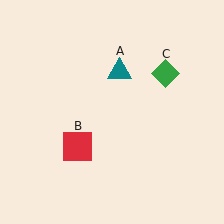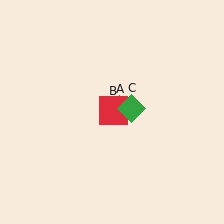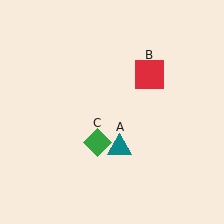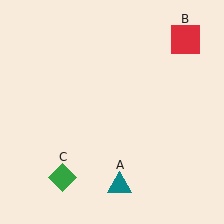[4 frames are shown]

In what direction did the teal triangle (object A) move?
The teal triangle (object A) moved down.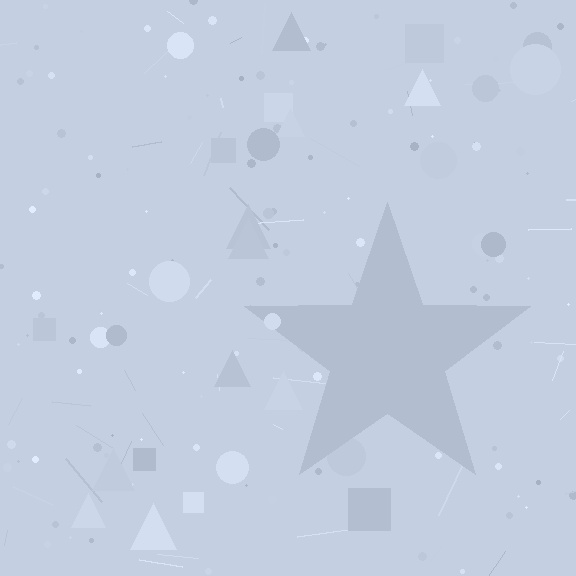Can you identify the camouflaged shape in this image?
The camouflaged shape is a star.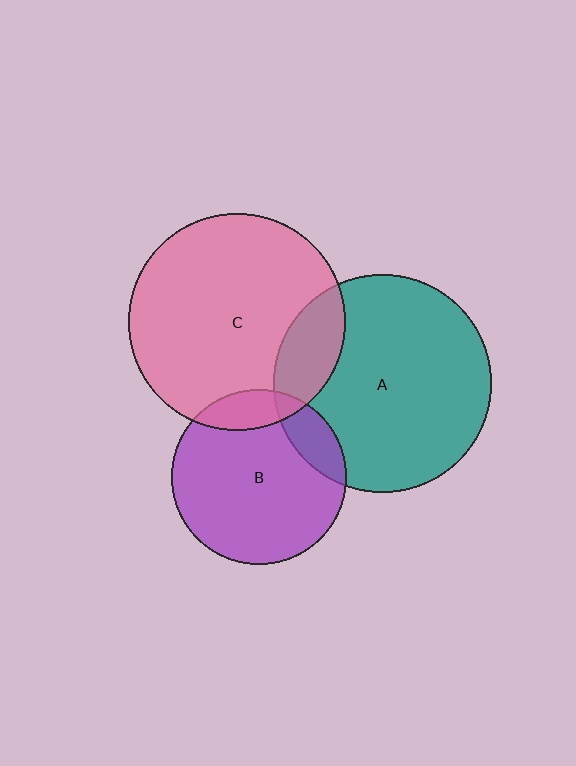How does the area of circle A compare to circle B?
Approximately 1.5 times.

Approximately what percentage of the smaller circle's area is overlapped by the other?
Approximately 15%.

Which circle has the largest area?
Circle A (teal).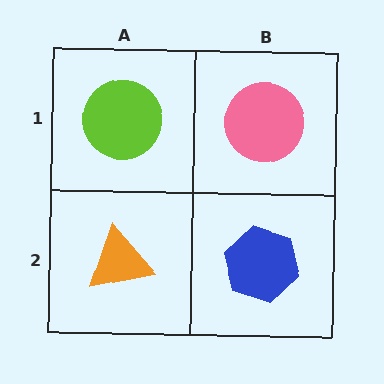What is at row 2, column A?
An orange triangle.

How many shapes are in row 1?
2 shapes.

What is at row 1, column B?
A pink circle.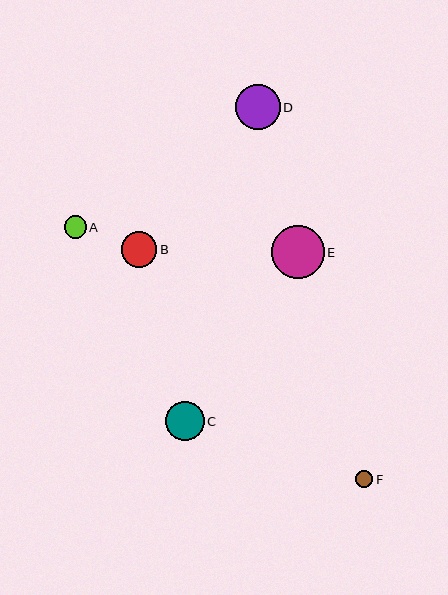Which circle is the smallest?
Circle F is the smallest with a size of approximately 18 pixels.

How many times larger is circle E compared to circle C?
Circle E is approximately 1.3 times the size of circle C.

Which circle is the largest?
Circle E is the largest with a size of approximately 52 pixels.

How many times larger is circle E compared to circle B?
Circle E is approximately 1.5 times the size of circle B.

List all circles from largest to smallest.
From largest to smallest: E, D, C, B, A, F.